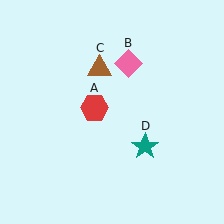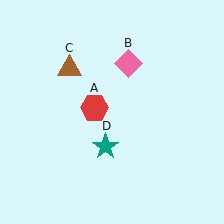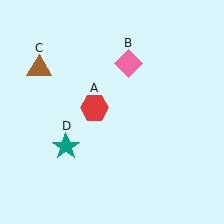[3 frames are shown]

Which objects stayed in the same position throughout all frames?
Red hexagon (object A) and pink diamond (object B) remained stationary.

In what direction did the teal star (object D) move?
The teal star (object D) moved left.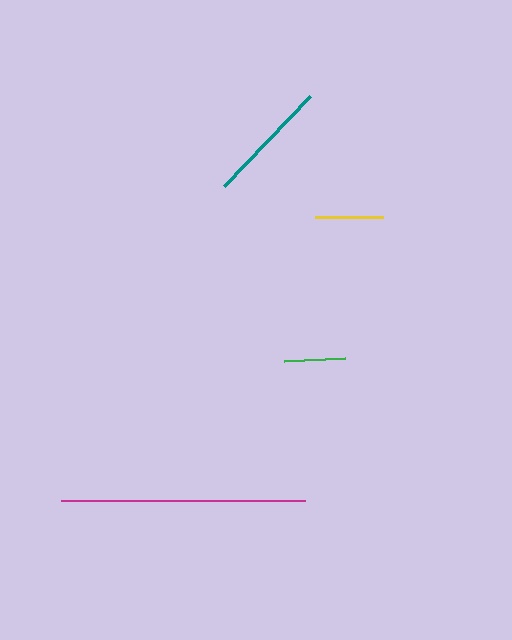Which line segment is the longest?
The magenta line is the longest at approximately 244 pixels.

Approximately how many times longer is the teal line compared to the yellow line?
The teal line is approximately 1.8 times the length of the yellow line.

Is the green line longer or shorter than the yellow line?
The yellow line is longer than the green line.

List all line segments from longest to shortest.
From longest to shortest: magenta, teal, yellow, green.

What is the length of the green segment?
The green segment is approximately 61 pixels long.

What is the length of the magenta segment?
The magenta segment is approximately 244 pixels long.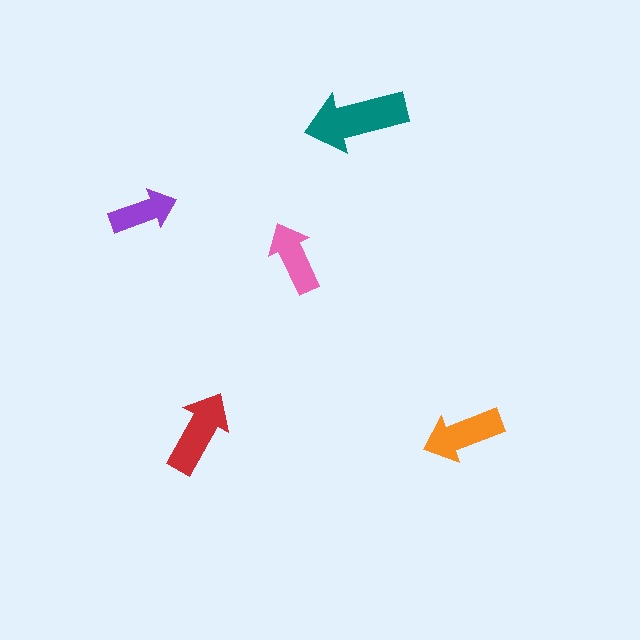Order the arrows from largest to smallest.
the teal one, the red one, the orange one, the pink one, the purple one.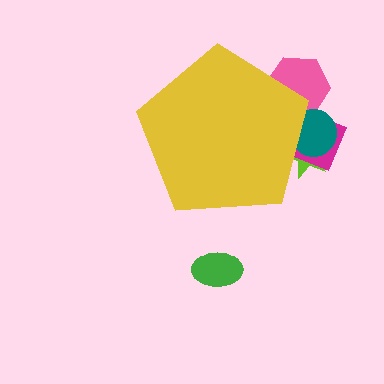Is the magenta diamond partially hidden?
Yes, the magenta diamond is partially hidden behind the yellow pentagon.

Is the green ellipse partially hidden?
No, the green ellipse is fully visible.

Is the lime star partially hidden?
Yes, the lime star is partially hidden behind the yellow pentagon.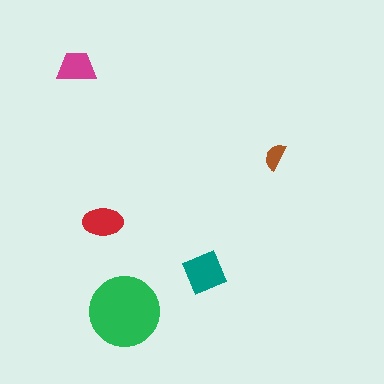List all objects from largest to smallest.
The green circle, the teal square, the red ellipse, the magenta trapezoid, the brown semicircle.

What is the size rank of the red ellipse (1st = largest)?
3rd.